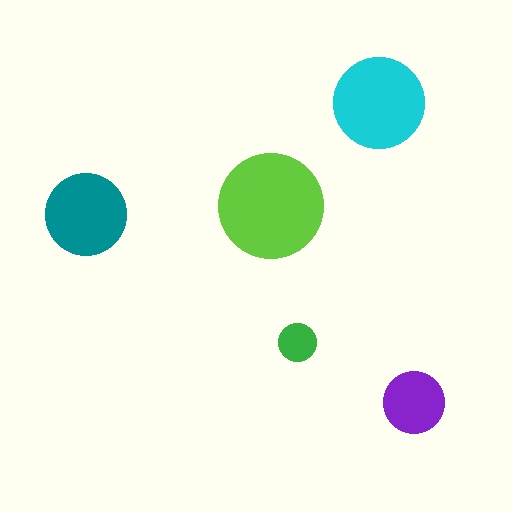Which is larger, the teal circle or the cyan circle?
The cyan one.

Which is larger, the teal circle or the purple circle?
The teal one.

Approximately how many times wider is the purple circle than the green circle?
About 1.5 times wider.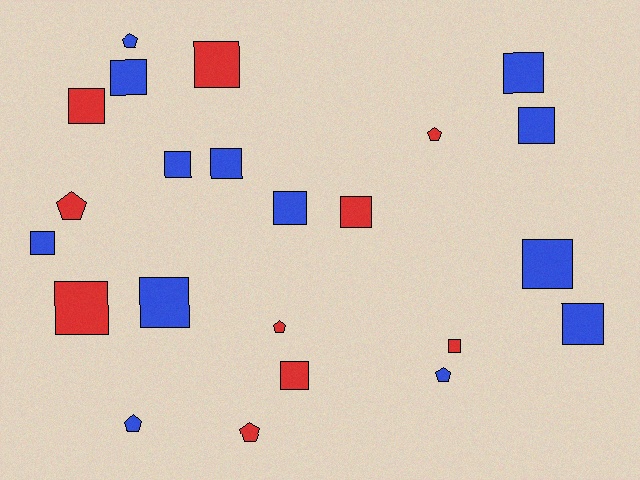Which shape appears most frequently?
Square, with 16 objects.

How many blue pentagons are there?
There are 3 blue pentagons.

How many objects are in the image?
There are 23 objects.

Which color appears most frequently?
Blue, with 13 objects.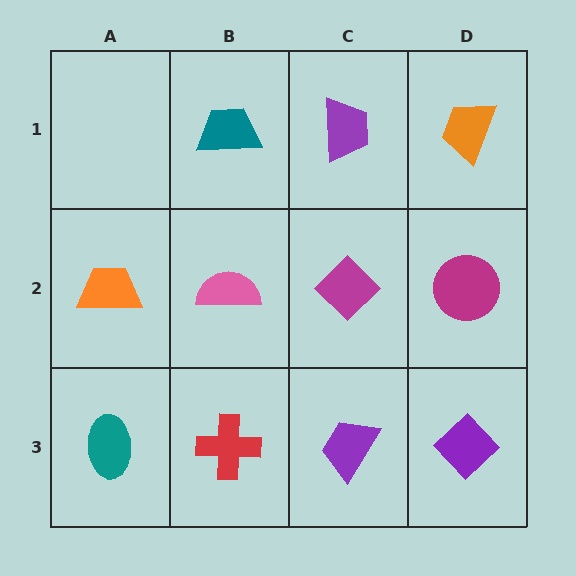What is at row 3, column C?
A purple trapezoid.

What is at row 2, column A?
An orange trapezoid.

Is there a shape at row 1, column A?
No, that cell is empty.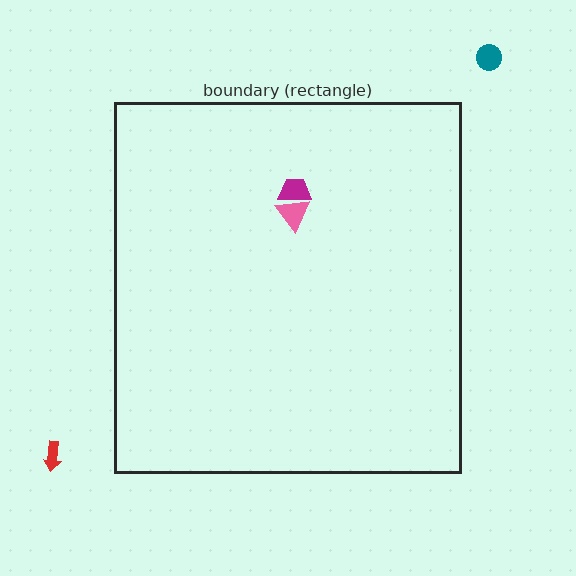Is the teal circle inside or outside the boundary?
Outside.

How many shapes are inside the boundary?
2 inside, 2 outside.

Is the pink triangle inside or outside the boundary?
Inside.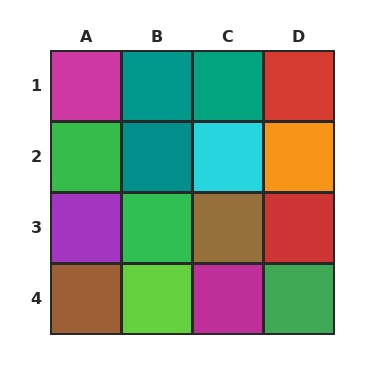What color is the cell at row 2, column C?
Cyan.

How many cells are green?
3 cells are green.